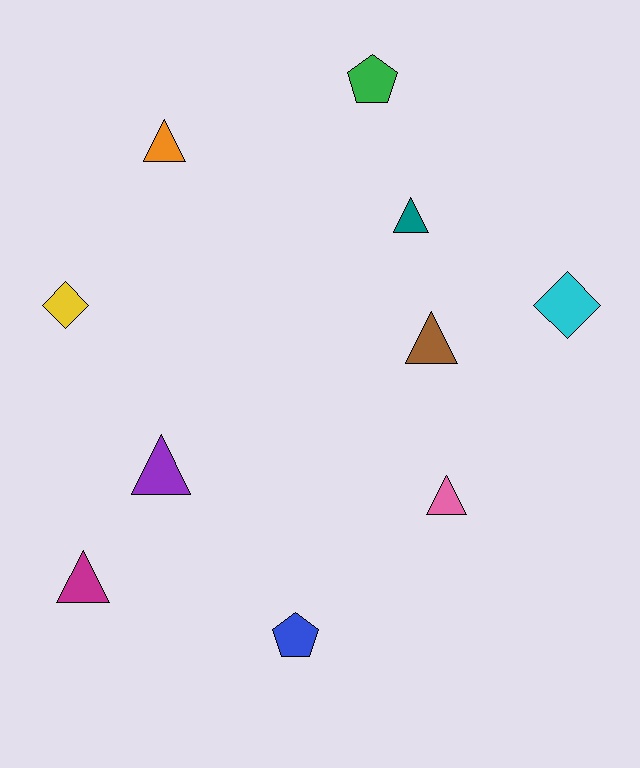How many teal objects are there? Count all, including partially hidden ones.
There is 1 teal object.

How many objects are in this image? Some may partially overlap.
There are 10 objects.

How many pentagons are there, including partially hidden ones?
There are 2 pentagons.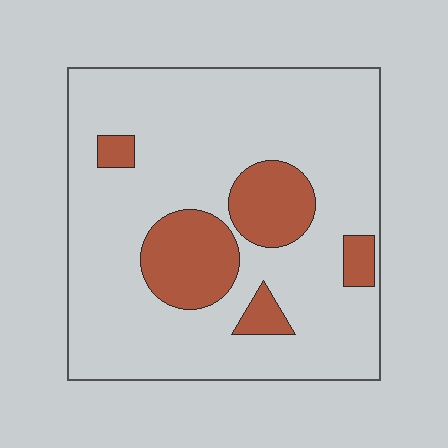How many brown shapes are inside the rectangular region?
5.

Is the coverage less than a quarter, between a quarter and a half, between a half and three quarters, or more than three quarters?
Less than a quarter.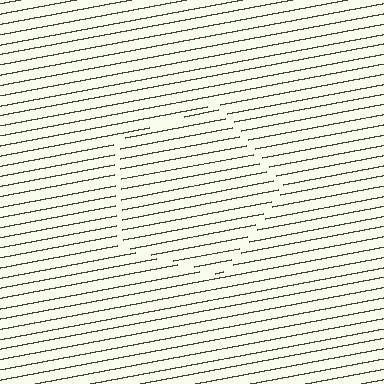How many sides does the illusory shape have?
5 sides — the line-ends trace a pentagon.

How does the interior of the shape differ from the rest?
The interior of the shape contains the same grating, shifted by half a period — the contour is defined by the phase discontinuity where line-ends from the inner and outer gratings abut.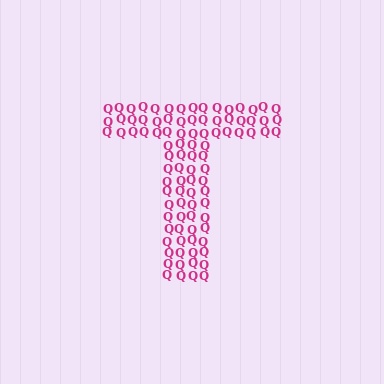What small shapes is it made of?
It is made of small letter Q's.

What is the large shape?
The large shape is the letter T.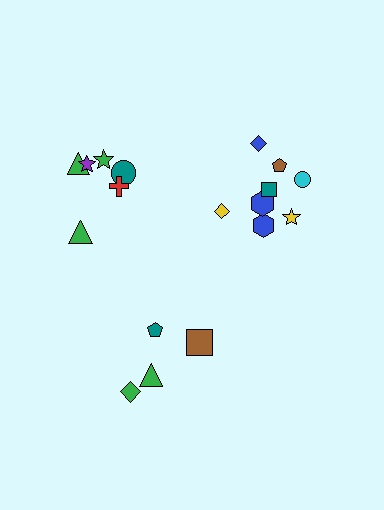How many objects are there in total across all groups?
There are 18 objects.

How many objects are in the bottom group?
There are 4 objects.